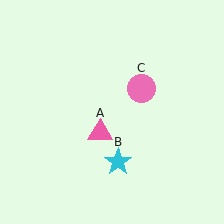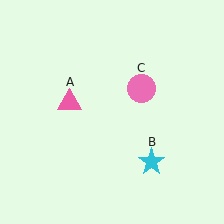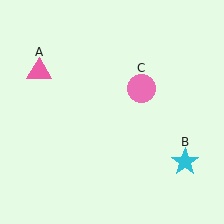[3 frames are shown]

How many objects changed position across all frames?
2 objects changed position: pink triangle (object A), cyan star (object B).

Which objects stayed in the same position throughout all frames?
Pink circle (object C) remained stationary.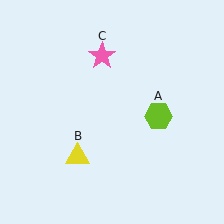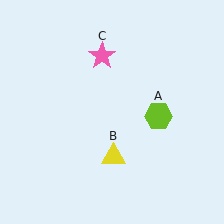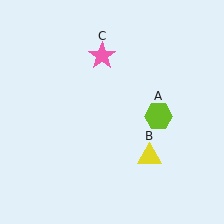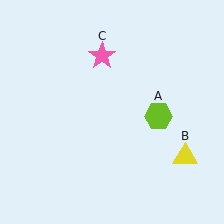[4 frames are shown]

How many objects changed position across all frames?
1 object changed position: yellow triangle (object B).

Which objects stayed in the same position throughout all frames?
Lime hexagon (object A) and pink star (object C) remained stationary.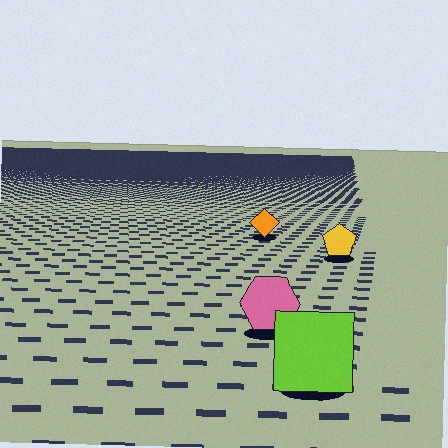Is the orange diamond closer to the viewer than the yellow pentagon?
No. The yellow pentagon is closer — you can tell from the texture gradient: the ground texture is coarser near it.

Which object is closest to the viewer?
The lime square is closest. The texture marks near it are larger and more spread out.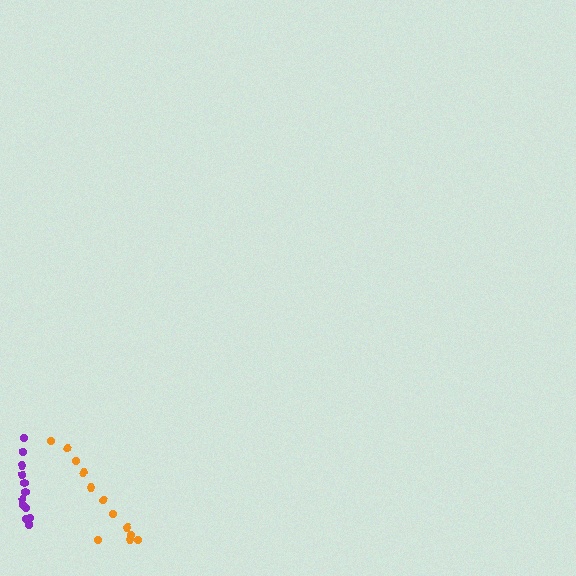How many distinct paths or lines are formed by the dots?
There are 2 distinct paths.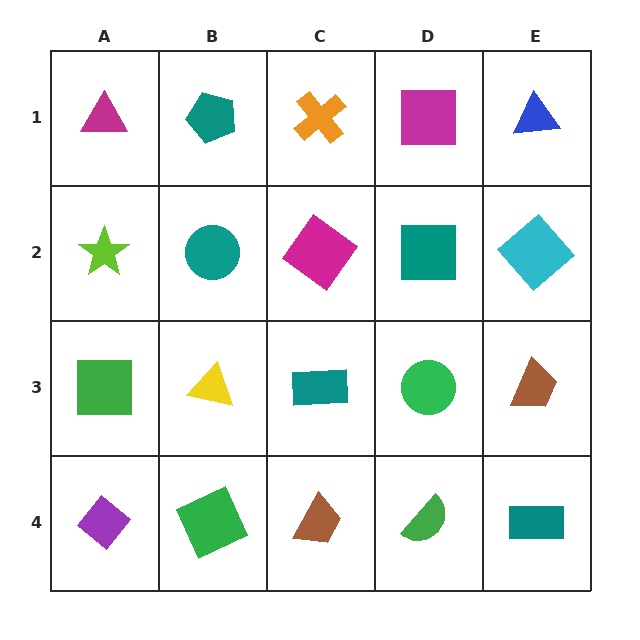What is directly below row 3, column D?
A green semicircle.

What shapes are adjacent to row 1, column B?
A teal circle (row 2, column B), a magenta triangle (row 1, column A), an orange cross (row 1, column C).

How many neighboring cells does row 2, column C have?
4.